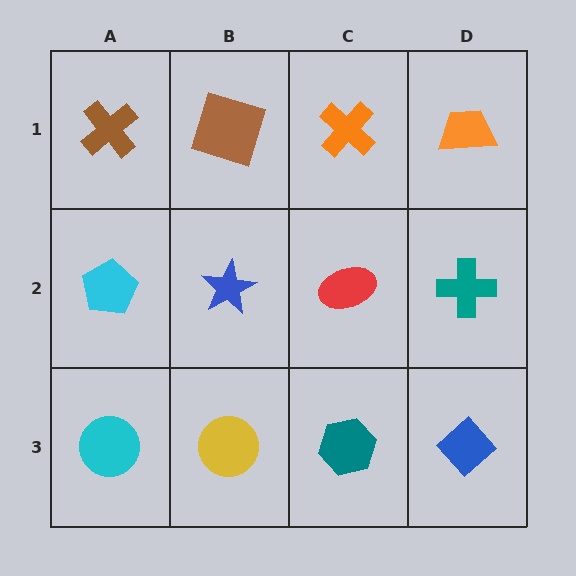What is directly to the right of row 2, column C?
A teal cross.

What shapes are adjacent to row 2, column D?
An orange trapezoid (row 1, column D), a blue diamond (row 3, column D), a red ellipse (row 2, column C).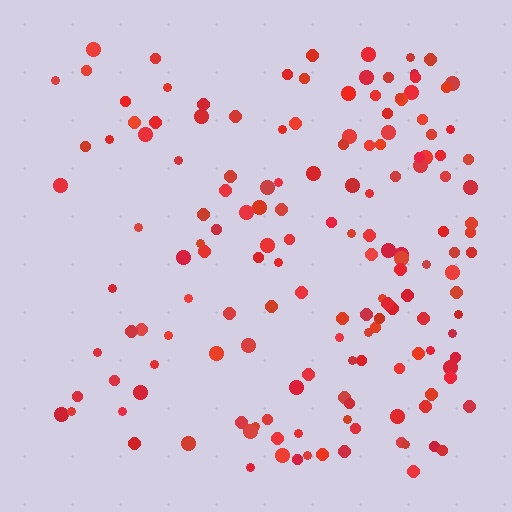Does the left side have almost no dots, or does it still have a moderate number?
Still a moderate number, just noticeably fewer than the right.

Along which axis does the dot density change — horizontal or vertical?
Horizontal.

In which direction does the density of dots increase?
From left to right, with the right side densest.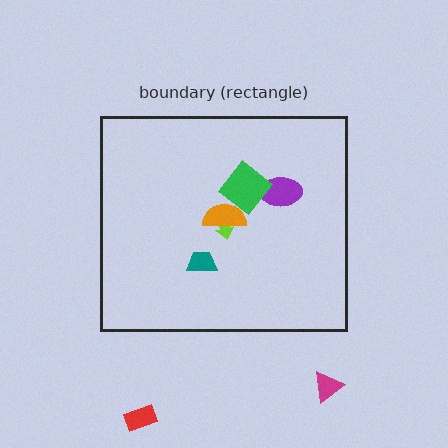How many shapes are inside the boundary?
5 inside, 2 outside.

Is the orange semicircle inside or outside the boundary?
Inside.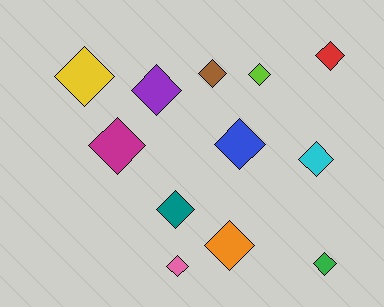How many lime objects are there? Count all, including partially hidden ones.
There is 1 lime object.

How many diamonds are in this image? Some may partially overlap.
There are 12 diamonds.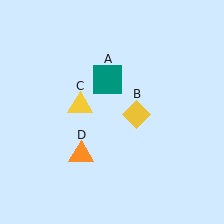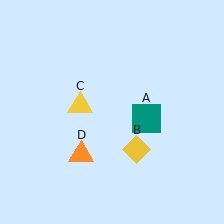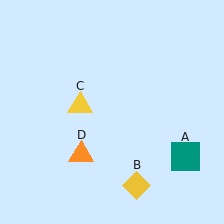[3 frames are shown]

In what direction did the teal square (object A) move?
The teal square (object A) moved down and to the right.